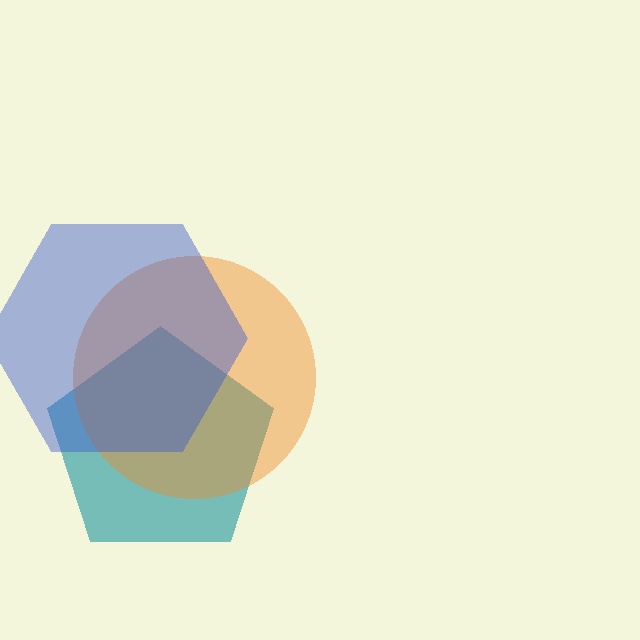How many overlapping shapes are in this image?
There are 3 overlapping shapes in the image.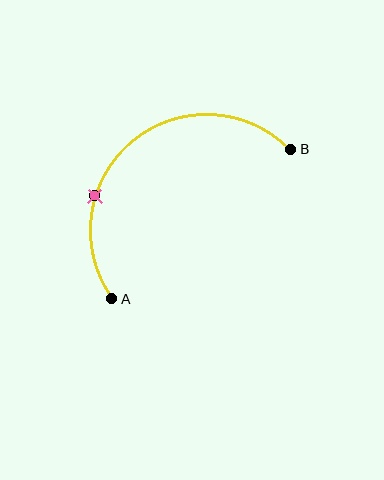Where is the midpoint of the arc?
The arc midpoint is the point on the curve farthest from the straight line joining A and B. It sits above and to the left of that line.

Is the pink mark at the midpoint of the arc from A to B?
No. The pink mark lies on the arc but is closer to endpoint A. The arc midpoint would be at the point on the curve equidistant along the arc from both A and B.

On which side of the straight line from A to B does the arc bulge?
The arc bulges above and to the left of the straight line connecting A and B.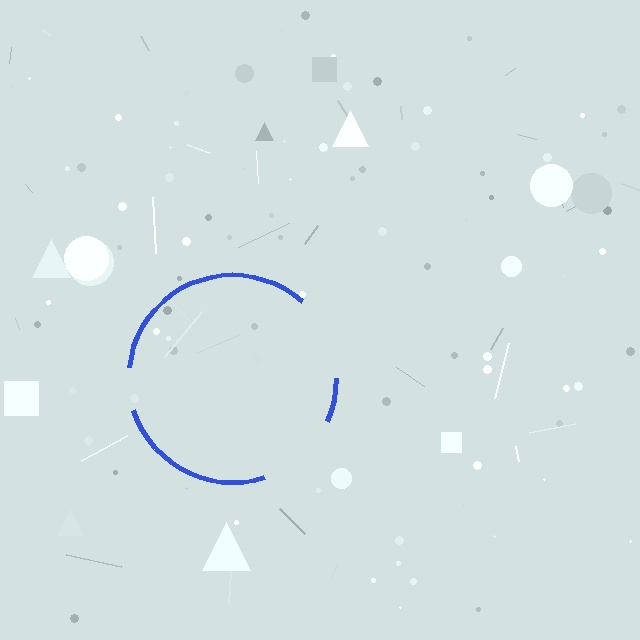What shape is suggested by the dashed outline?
The dashed outline suggests a circle.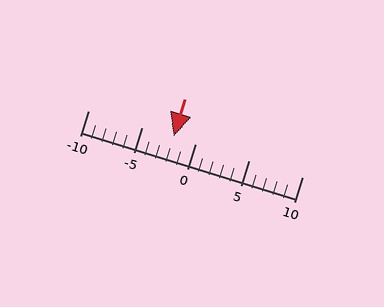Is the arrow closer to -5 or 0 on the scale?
The arrow is closer to 0.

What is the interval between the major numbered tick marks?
The major tick marks are spaced 5 units apart.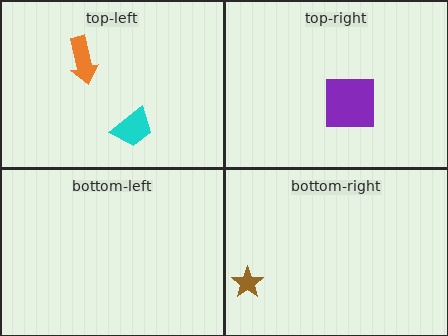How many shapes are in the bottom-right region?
1.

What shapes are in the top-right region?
The purple square.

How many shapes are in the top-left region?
2.